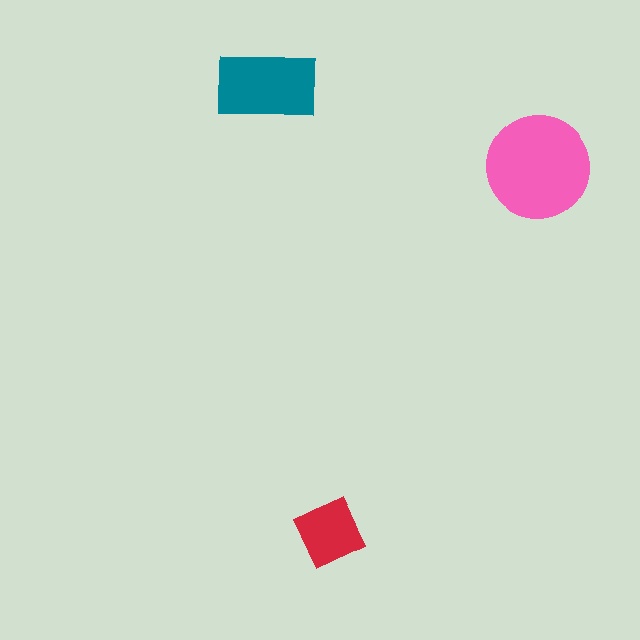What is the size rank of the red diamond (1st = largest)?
3rd.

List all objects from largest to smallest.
The pink circle, the teal rectangle, the red diamond.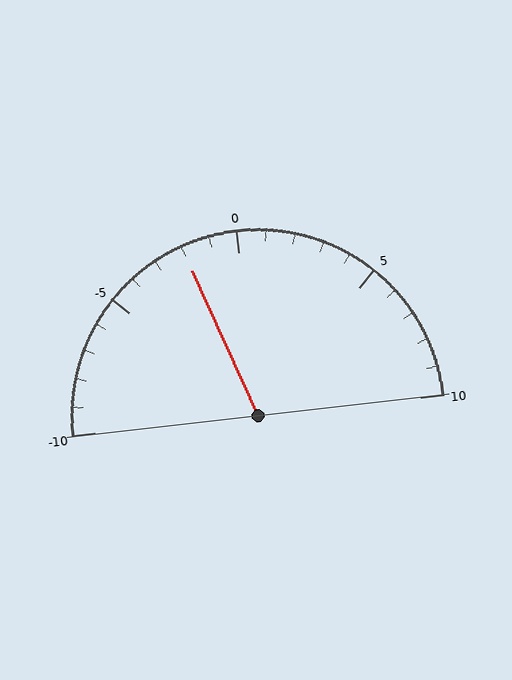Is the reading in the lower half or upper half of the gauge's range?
The reading is in the lower half of the range (-10 to 10).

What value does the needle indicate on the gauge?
The needle indicates approximately -2.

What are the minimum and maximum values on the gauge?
The gauge ranges from -10 to 10.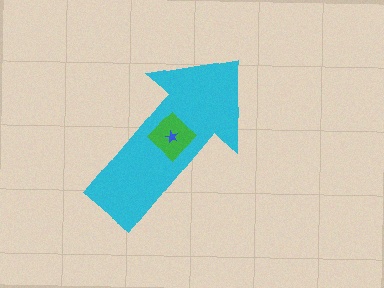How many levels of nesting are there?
3.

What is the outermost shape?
The cyan arrow.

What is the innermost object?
The blue star.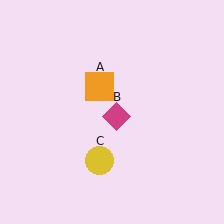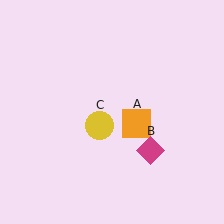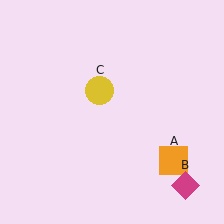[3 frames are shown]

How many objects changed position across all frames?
3 objects changed position: orange square (object A), magenta diamond (object B), yellow circle (object C).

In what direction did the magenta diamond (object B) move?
The magenta diamond (object B) moved down and to the right.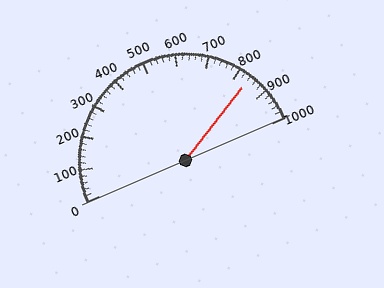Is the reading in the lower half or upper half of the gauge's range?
The reading is in the upper half of the range (0 to 1000).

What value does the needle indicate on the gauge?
The needle indicates approximately 840.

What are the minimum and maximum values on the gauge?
The gauge ranges from 0 to 1000.